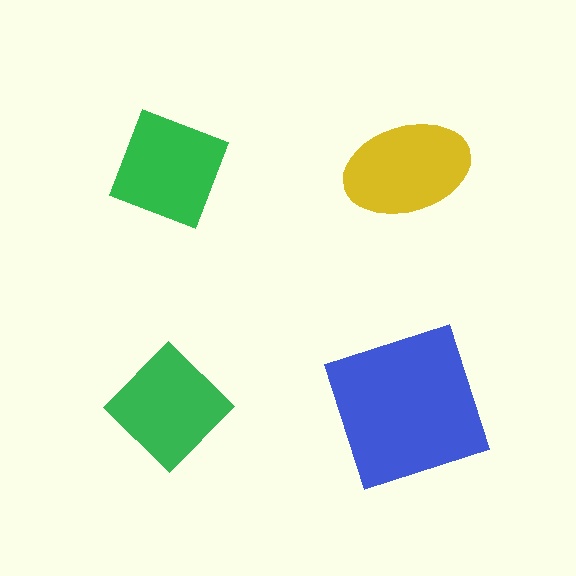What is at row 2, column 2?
A blue square.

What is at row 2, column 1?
A green diamond.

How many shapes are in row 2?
2 shapes.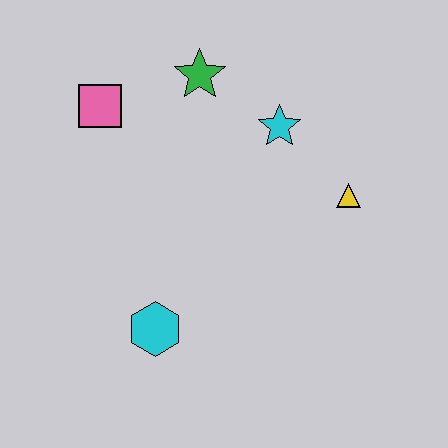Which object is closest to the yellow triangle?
The cyan star is closest to the yellow triangle.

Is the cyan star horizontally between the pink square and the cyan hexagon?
No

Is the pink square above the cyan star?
Yes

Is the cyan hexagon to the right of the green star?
No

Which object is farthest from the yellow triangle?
The pink square is farthest from the yellow triangle.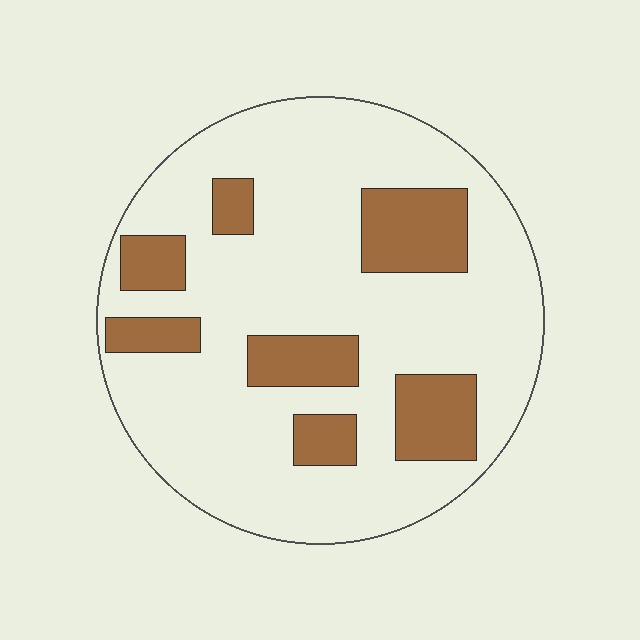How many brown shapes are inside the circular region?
7.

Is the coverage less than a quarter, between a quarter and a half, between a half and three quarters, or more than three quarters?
Less than a quarter.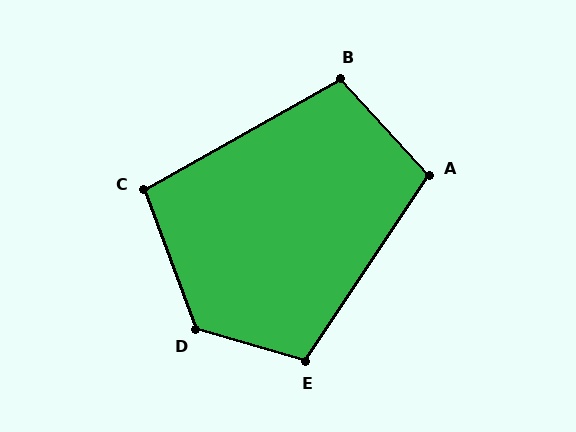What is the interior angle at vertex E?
Approximately 107 degrees (obtuse).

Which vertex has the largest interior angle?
D, at approximately 126 degrees.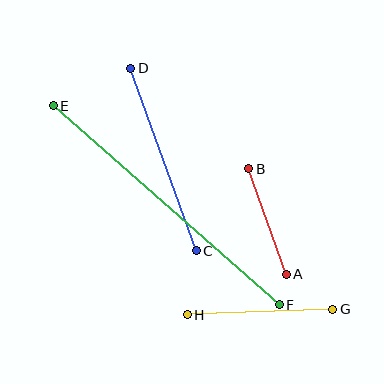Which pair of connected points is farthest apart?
Points E and F are farthest apart.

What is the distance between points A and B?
The distance is approximately 112 pixels.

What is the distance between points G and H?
The distance is approximately 145 pixels.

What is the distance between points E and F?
The distance is approximately 301 pixels.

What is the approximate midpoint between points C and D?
The midpoint is at approximately (164, 160) pixels.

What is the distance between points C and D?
The distance is approximately 194 pixels.